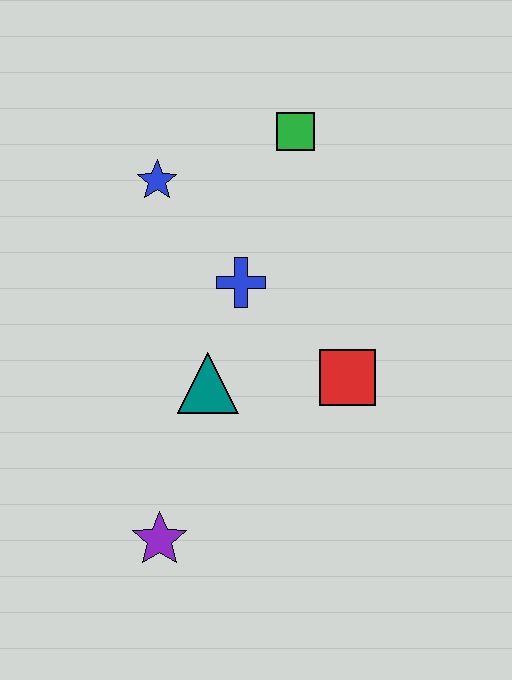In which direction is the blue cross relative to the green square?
The blue cross is below the green square.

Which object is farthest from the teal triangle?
The green square is farthest from the teal triangle.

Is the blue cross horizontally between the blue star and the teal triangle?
No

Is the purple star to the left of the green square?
Yes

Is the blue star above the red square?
Yes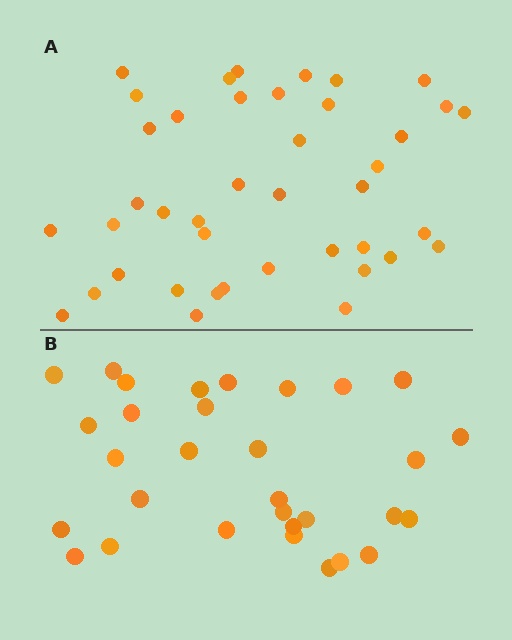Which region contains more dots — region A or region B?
Region A (the top region) has more dots.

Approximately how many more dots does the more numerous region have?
Region A has roughly 10 or so more dots than region B.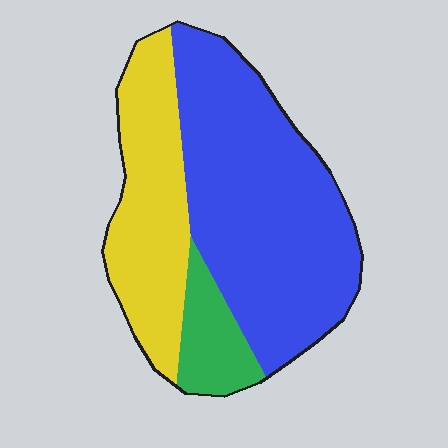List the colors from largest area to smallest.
From largest to smallest: blue, yellow, green.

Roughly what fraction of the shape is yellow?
Yellow takes up about one third (1/3) of the shape.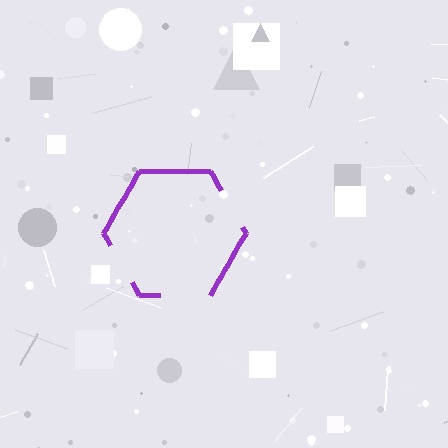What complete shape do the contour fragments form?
The contour fragments form a hexagon.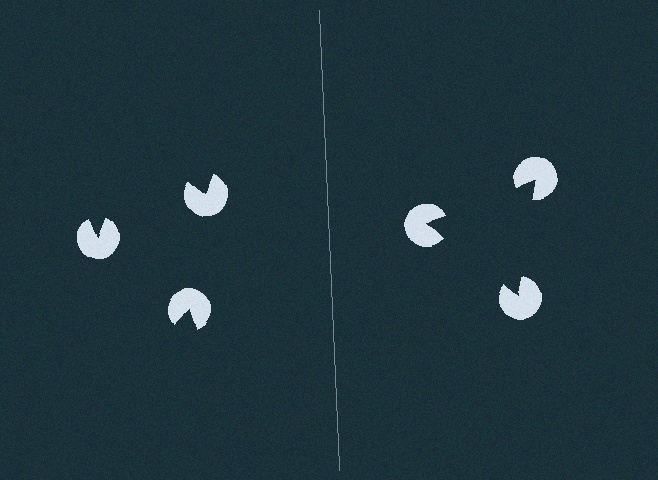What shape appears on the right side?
An illusory triangle.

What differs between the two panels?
The pac-man discs are positioned identically on both sides; only the wedge orientations differ. On the right they align to a triangle; on the left they are misaligned.